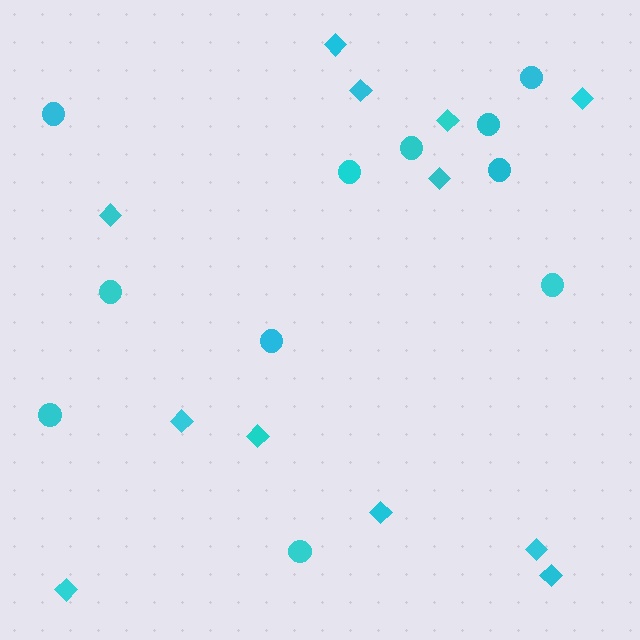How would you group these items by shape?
There are 2 groups: one group of circles (11) and one group of diamonds (12).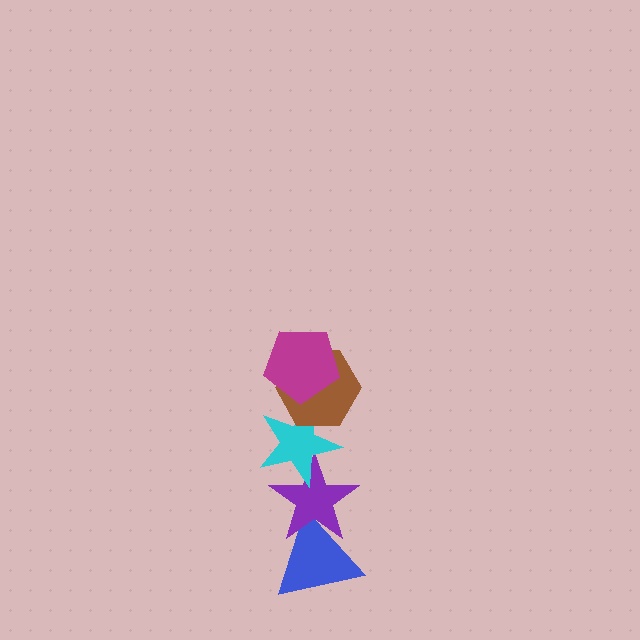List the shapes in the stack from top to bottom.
From top to bottom: the magenta pentagon, the brown hexagon, the cyan star, the purple star, the blue triangle.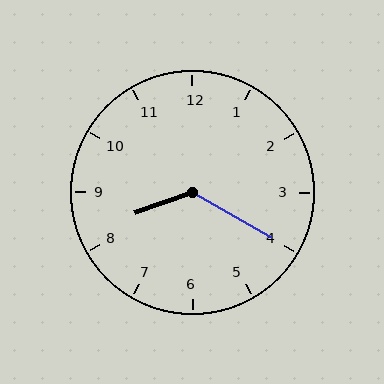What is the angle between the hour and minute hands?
Approximately 130 degrees.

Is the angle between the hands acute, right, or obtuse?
It is obtuse.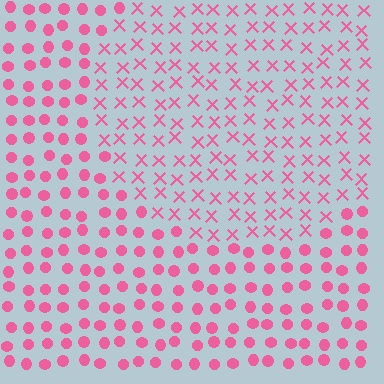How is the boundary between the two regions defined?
The boundary is defined by a change in element shape: X marks inside vs. circles outside. All elements share the same color and spacing.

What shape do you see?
I see a circle.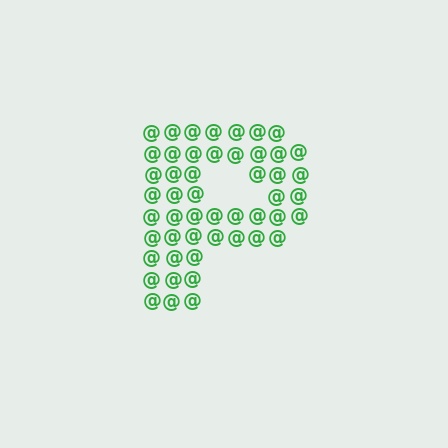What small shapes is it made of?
It is made of small at signs.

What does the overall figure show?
The overall figure shows the letter P.